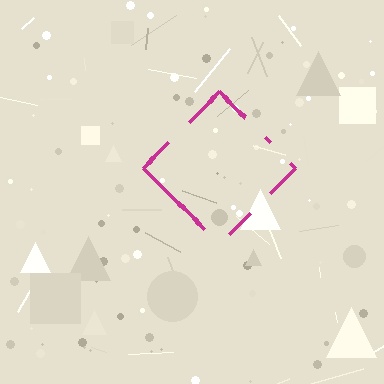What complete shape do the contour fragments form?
The contour fragments form a diamond.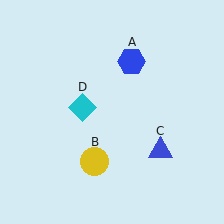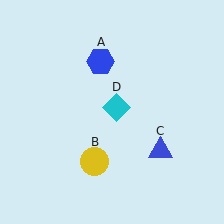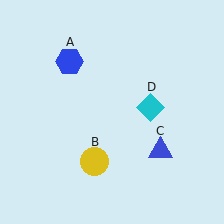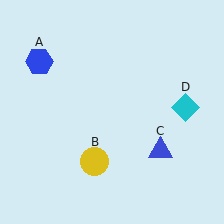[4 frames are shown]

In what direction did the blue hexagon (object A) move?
The blue hexagon (object A) moved left.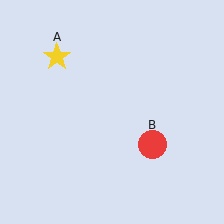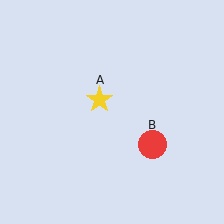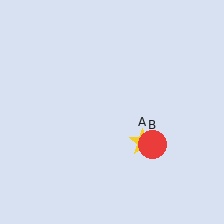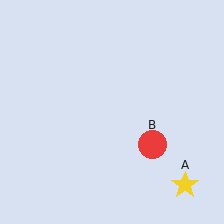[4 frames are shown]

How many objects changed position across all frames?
1 object changed position: yellow star (object A).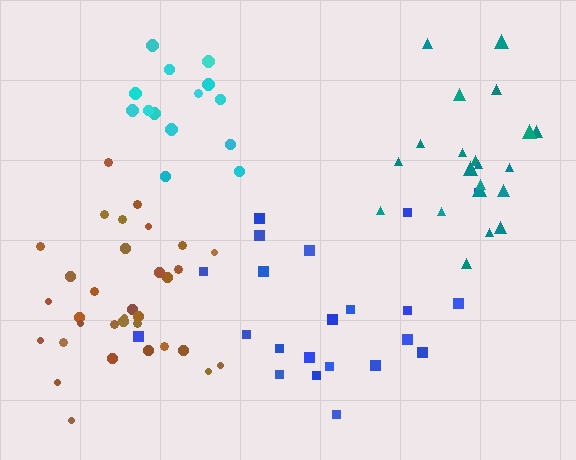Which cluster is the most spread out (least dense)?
Blue.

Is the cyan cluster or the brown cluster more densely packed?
Cyan.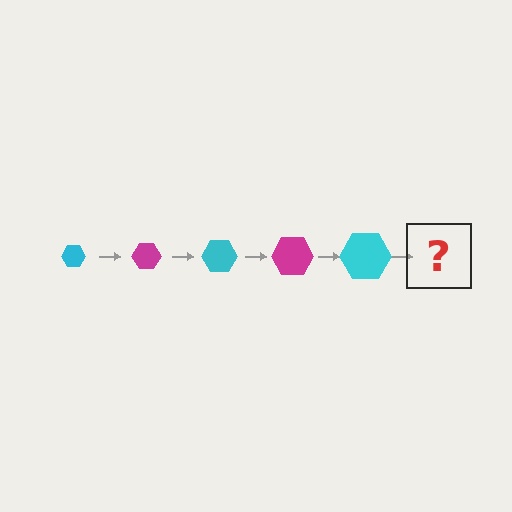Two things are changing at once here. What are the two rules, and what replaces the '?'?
The two rules are that the hexagon grows larger each step and the color cycles through cyan and magenta. The '?' should be a magenta hexagon, larger than the previous one.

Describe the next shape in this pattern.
It should be a magenta hexagon, larger than the previous one.